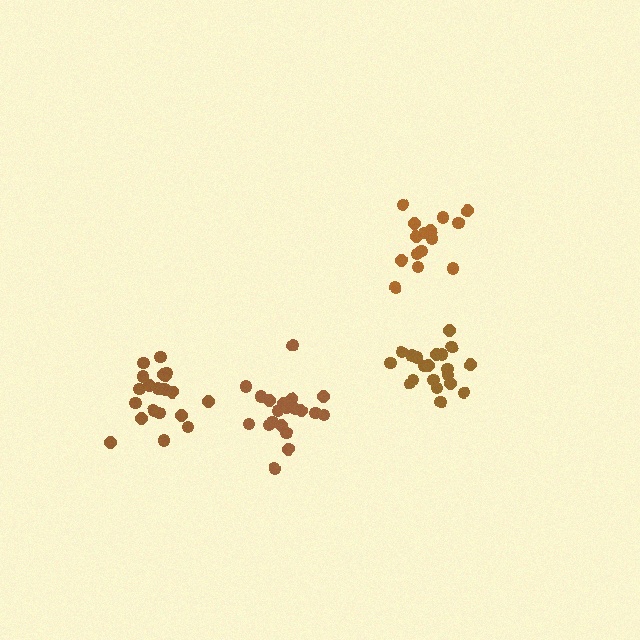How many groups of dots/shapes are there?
There are 4 groups.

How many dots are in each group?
Group 1: 20 dots, Group 2: 20 dots, Group 3: 15 dots, Group 4: 21 dots (76 total).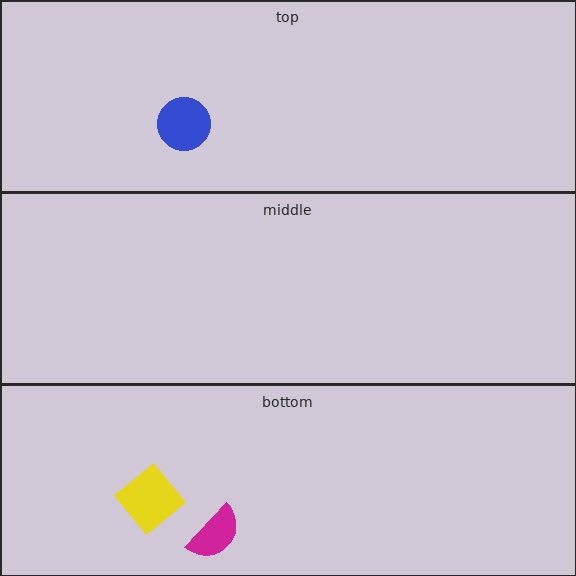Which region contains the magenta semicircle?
The bottom region.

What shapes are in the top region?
The blue circle.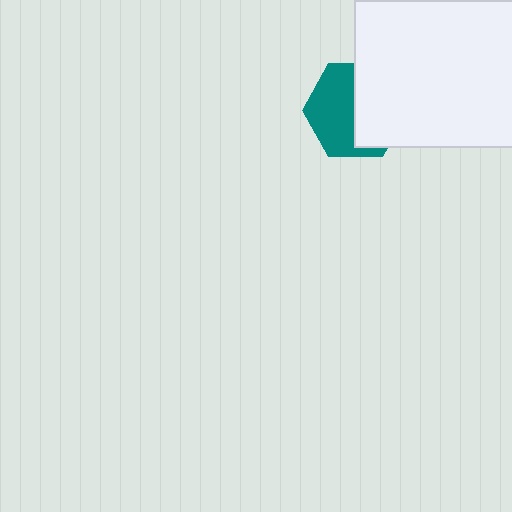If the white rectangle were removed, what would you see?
You would see the complete teal hexagon.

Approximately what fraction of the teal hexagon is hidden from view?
Roughly 49% of the teal hexagon is hidden behind the white rectangle.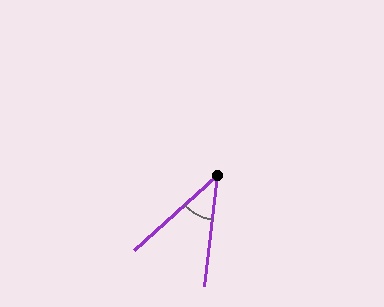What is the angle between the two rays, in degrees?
Approximately 41 degrees.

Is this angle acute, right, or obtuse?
It is acute.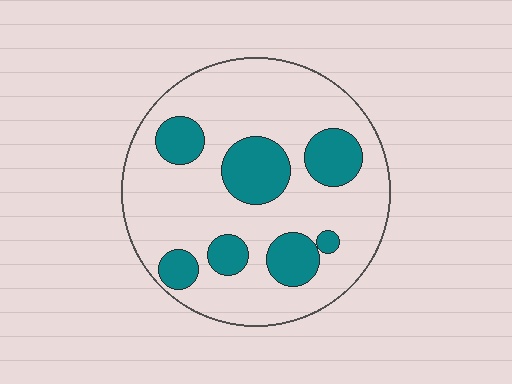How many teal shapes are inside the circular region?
7.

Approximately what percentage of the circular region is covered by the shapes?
Approximately 25%.